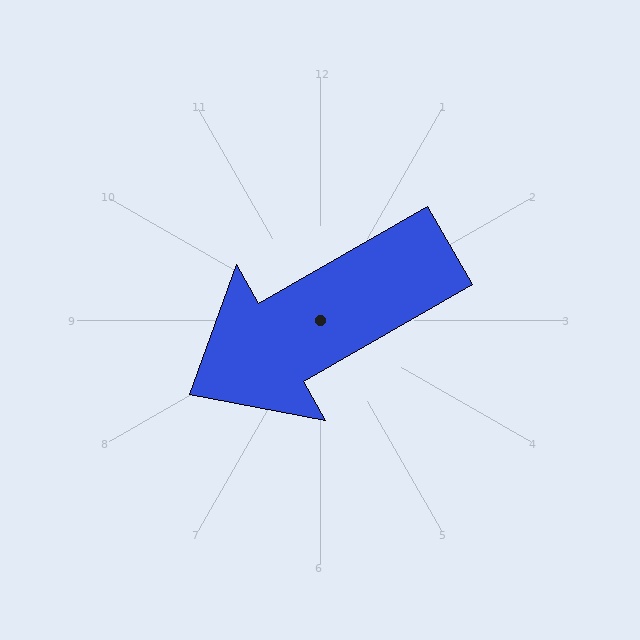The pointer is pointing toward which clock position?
Roughly 8 o'clock.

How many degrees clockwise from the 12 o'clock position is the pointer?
Approximately 240 degrees.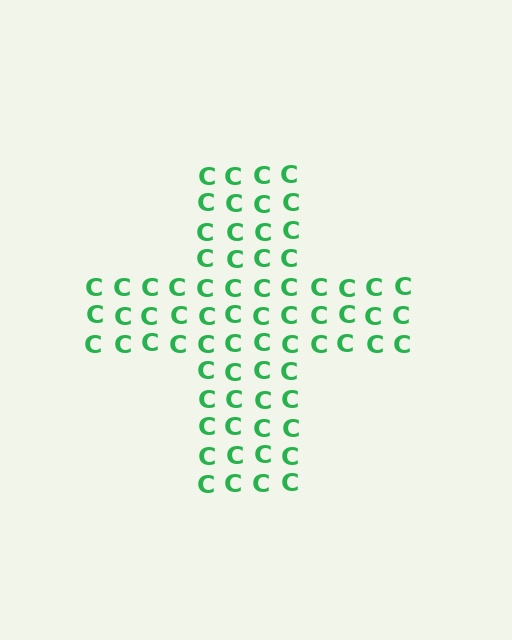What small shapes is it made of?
It is made of small letter C's.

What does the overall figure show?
The overall figure shows a cross.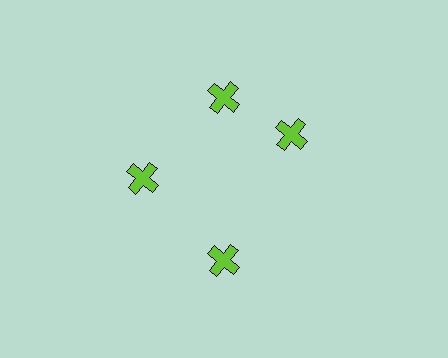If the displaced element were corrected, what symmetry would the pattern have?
It would have 4-fold rotational symmetry — the pattern would map onto itself every 90 degrees.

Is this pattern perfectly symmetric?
No. The 4 lime crosses are arranged in a ring, but one element near the 3 o'clock position is rotated out of alignment along the ring, breaking the 4-fold rotational symmetry.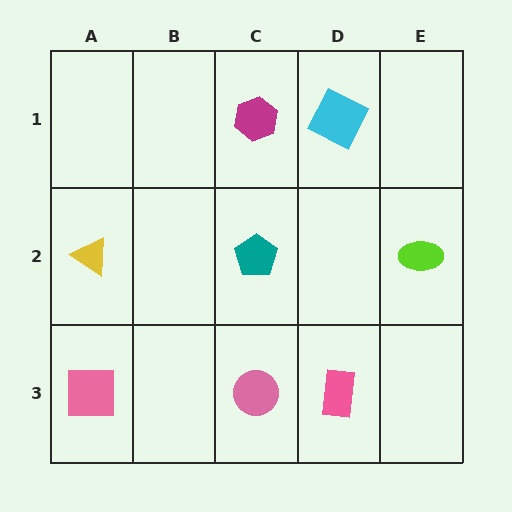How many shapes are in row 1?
2 shapes.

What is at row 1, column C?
A magenta hexagon.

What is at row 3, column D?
A pink rectangle.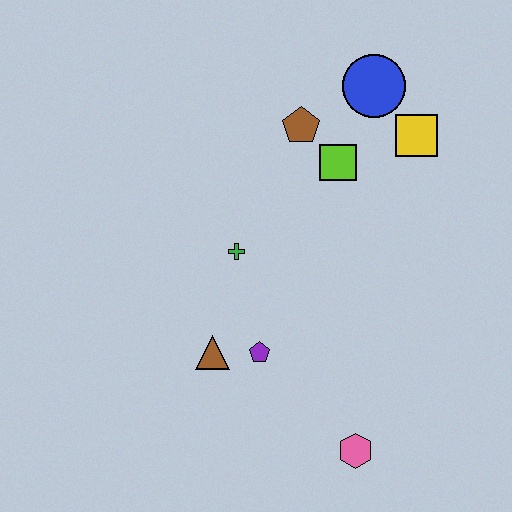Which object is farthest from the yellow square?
The pink hexagon is farthest from the yellow square.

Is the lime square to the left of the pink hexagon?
Yes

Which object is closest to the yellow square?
The blue circle is closest to the yellow square.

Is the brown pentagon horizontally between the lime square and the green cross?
Yes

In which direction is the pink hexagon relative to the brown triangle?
The pink hexagon is to the right of the brown triangle.